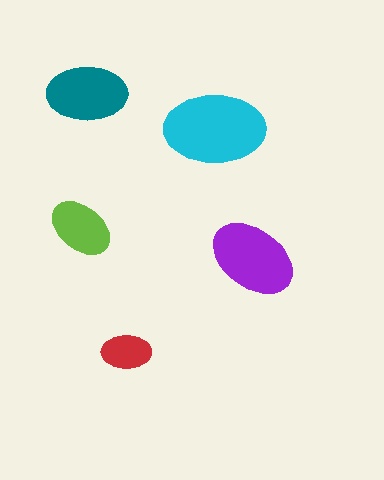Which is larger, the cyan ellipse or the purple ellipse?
The cyan one.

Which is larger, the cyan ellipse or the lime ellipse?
The cyan one.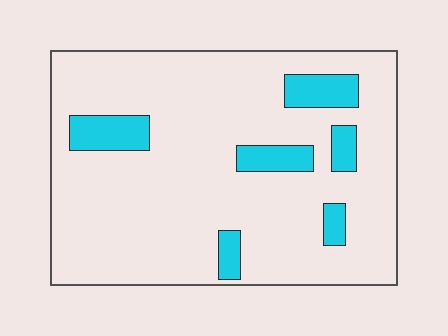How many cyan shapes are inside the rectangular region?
6.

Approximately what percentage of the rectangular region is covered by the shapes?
Approximately 15%.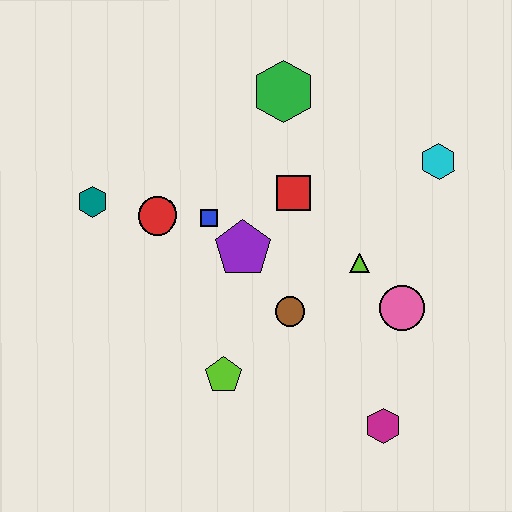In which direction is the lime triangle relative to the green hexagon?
The lime triangle is below the green hexagon.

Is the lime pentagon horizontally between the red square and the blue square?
Yes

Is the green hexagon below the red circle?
No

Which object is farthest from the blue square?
The magenta hexagon is farthest from the blue square.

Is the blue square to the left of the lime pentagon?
Yes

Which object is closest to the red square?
The purple pentagon is closest to the red square.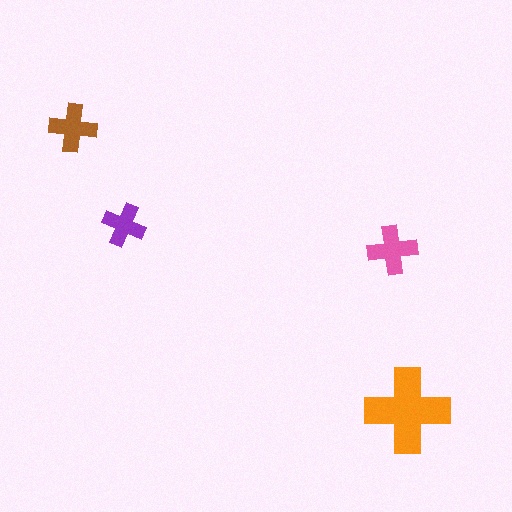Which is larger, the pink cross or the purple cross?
The pink one.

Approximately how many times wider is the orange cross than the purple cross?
About 2 times wider.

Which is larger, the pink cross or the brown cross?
The pink one.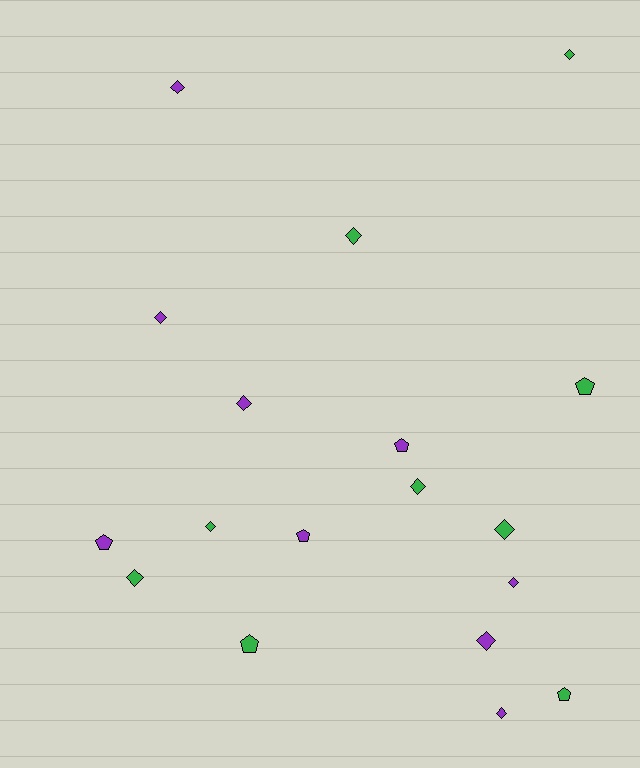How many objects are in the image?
There are 18 objects.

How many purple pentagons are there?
There are 3 purple pentagons.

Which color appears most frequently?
Purple, with 9 objects.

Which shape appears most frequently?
Diamond, with 12 objects.